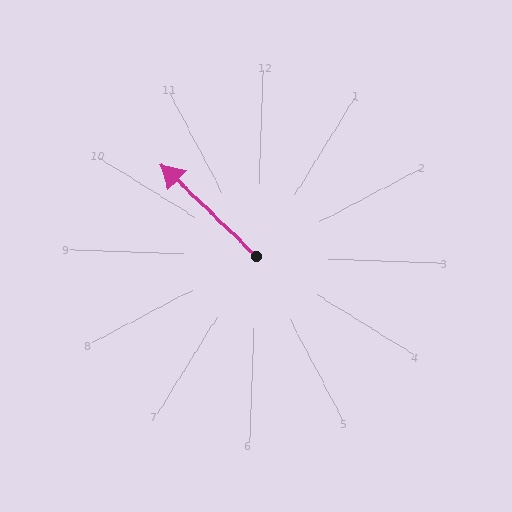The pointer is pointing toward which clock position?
Roughly 10 o'clock.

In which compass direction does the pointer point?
Northwest.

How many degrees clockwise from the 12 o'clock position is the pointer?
Approximately 312 degrees.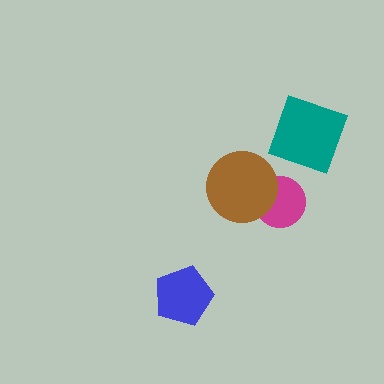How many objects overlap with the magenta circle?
1 object overlaps with the magenta circle.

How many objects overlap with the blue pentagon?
0 objects overlap with the blue pentagon.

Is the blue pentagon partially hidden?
No, no other shape covers it.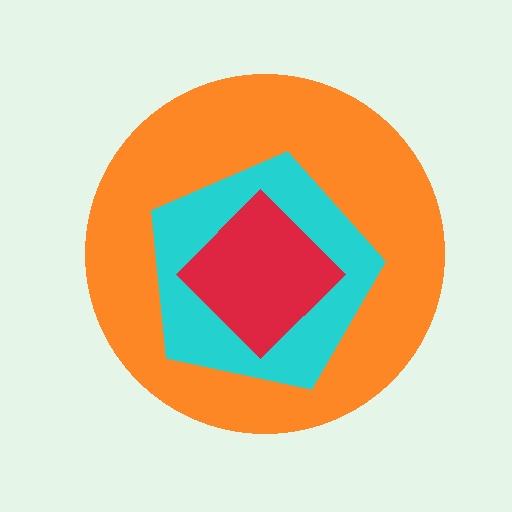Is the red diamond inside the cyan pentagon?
Yes.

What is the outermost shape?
The orange circle.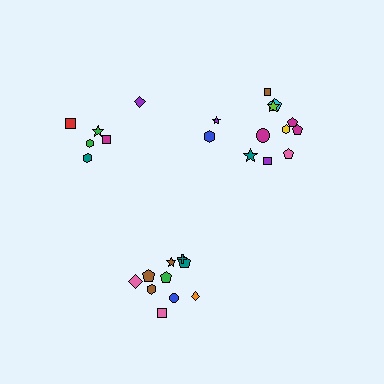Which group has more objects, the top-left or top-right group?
The top-right group.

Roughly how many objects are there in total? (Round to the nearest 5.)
Roughly 30 objects in total.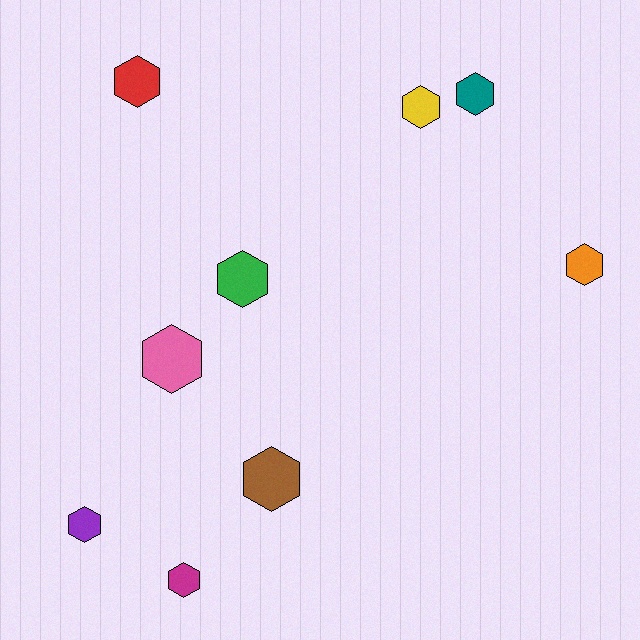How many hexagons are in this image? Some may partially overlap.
There are 9 hexagons.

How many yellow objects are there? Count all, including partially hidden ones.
There is 1 yellow object.